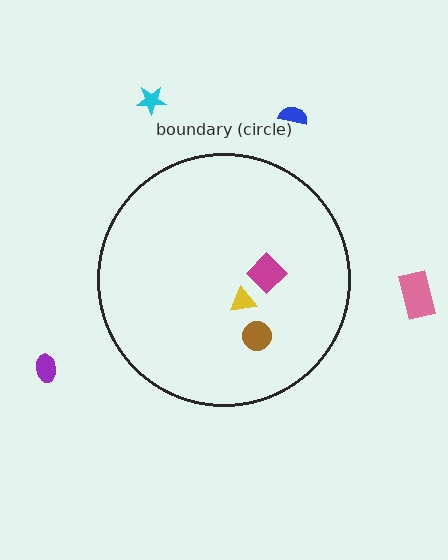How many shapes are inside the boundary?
3 inside, 4 outside.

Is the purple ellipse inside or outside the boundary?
Outside.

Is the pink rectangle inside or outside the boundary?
Outside.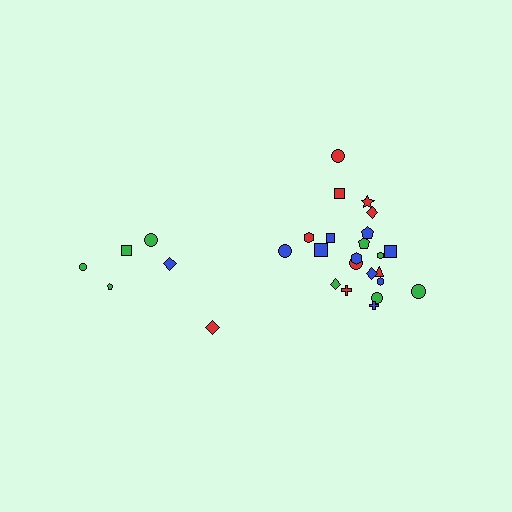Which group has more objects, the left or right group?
The right group.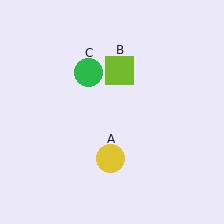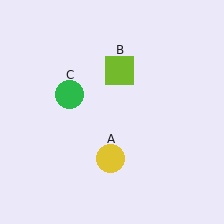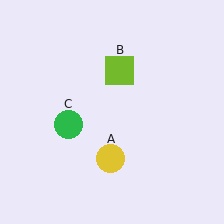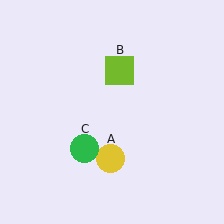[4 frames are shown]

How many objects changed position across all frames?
1 object changed position: green circle (object C).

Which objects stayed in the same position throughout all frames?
Yellow circle (object A) and lime square (object B) remained stationary.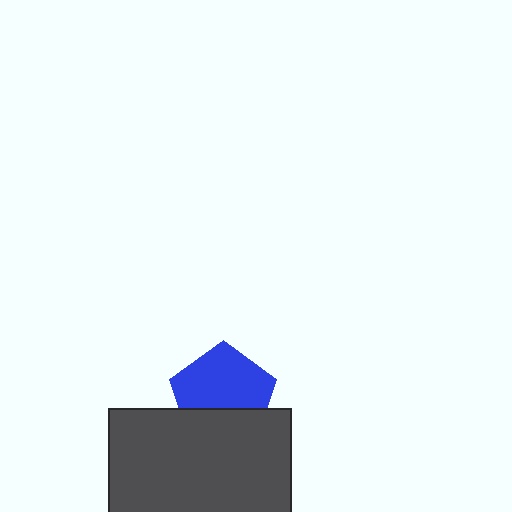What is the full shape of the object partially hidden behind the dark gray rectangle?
The partially hidden object is a blue pentagon.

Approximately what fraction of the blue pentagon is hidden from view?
Roughly 35% of the blue pentagon is hidden behind the dark gray rectangle.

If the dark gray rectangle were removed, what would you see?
You would see the complete blue pentagon.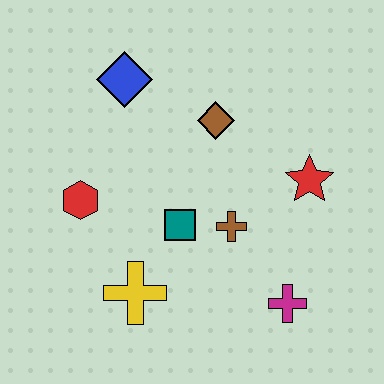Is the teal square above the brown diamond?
No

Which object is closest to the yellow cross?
The teal square is closest to the yellow cross.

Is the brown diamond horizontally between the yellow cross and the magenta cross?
Yes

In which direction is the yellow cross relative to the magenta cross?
The yellow cross is to the left of the magenta cross.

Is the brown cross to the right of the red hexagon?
Yes